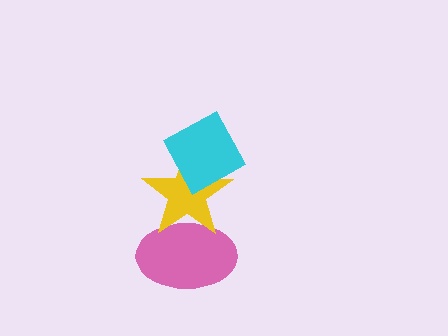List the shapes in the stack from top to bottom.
From top to bottom: the cyan diamond, the yellow star, the pink ellipse.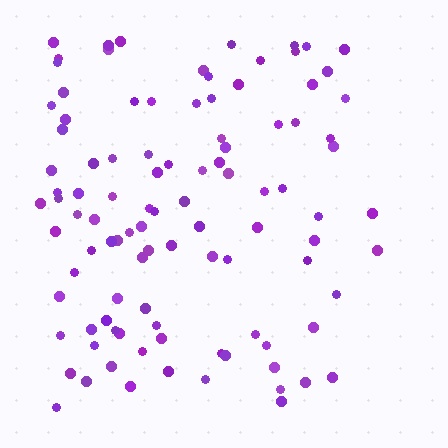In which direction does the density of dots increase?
From right to left, with the left side densest.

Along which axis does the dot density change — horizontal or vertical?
Horizontal.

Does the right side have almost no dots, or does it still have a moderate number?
Still a moderate number, just noticeably fewer than the left.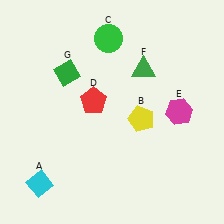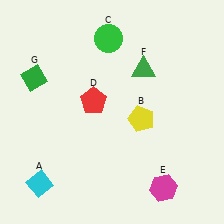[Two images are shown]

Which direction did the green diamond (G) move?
The green diamond (G) moved left.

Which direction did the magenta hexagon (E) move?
The magenta hexagon (E) moved down.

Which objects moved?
The objects that moved are: the magenta hexagon (E), the green diamond (G).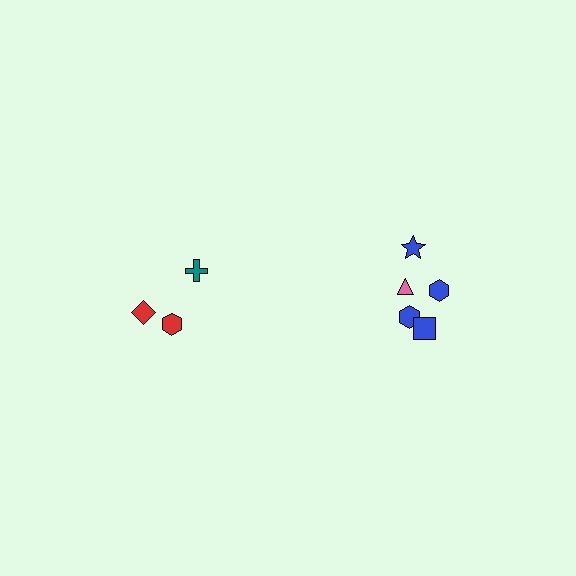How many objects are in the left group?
There are 3 objects.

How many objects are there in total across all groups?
There are 8 objects.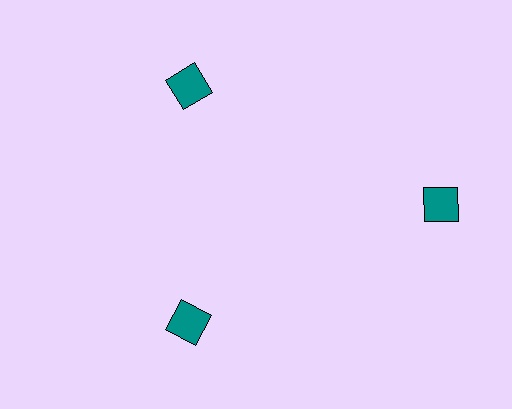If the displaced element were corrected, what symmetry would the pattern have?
It would have 3-fold rotational symmetry — the pattern would map onto itself every 120 degrees.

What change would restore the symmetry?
The symmetry would be restored by moving it inward, back onto the ring so that all 3 squares sit at equal angles and equal distance from the center.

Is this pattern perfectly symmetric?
No. The 3 teal squares are arranged in a ring, but one element near the 3 o'clock position is pushed outward from the center, breaking the 3-fold rotational symmetry.